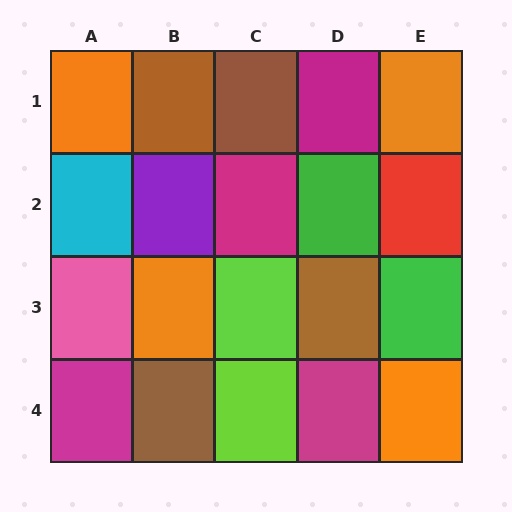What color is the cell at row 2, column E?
Red.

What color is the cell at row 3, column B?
Orange.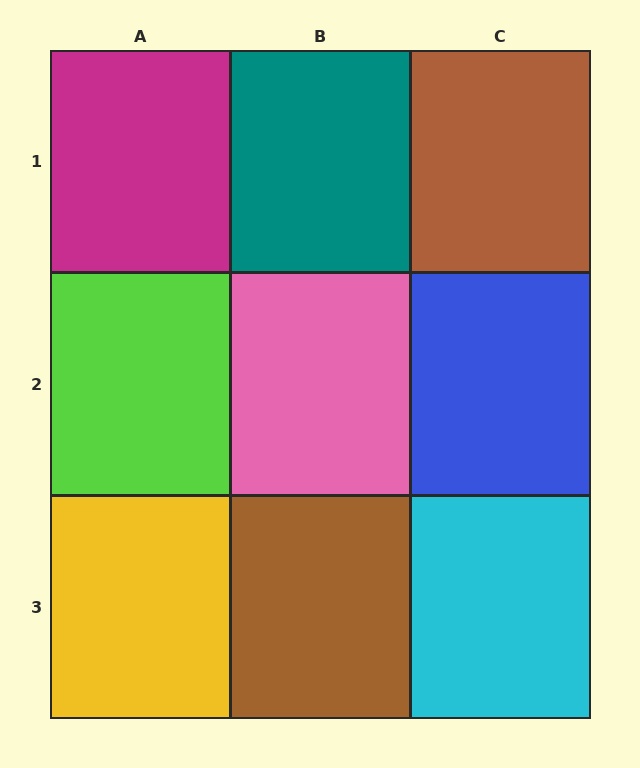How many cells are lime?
1 cell is lime.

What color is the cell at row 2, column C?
Blue.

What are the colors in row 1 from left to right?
Magenta, teal, brown.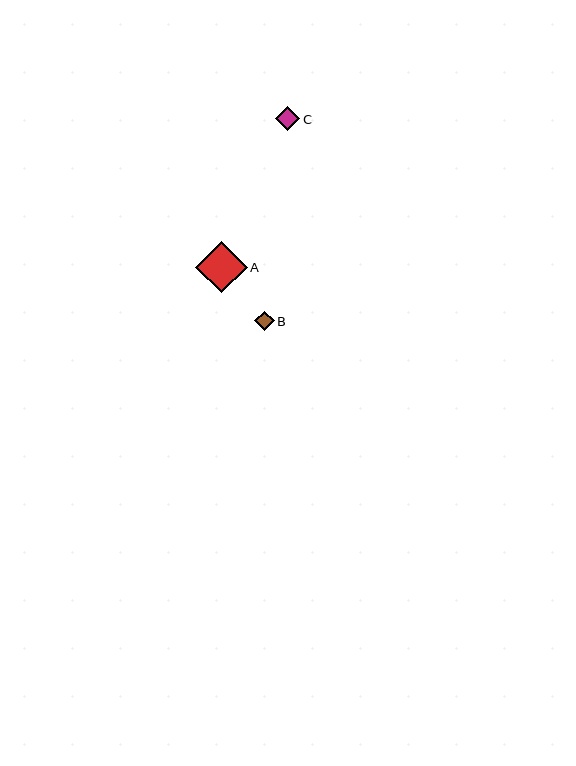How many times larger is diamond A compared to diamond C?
Diamond A is approximately 2.1 times the size of diamond C.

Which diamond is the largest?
Diamond A is the largest with a size of approximately 51 pixels.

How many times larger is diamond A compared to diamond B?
Diamond A is approximately 2.6 times the size of diamond B.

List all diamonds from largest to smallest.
From largest to smallest: A, C, B.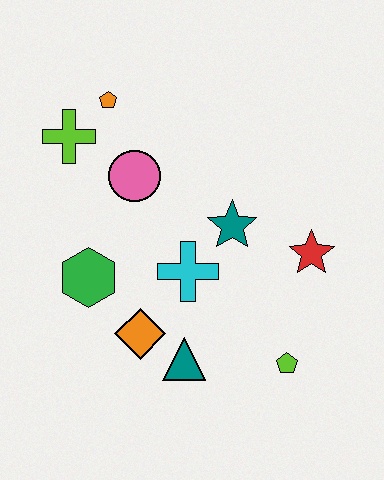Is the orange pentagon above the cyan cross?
Yes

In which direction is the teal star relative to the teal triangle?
The teal star is above the teal triangle.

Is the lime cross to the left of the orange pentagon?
Yes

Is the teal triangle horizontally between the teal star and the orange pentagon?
Yes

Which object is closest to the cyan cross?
The teal star is closest to the cyan cross.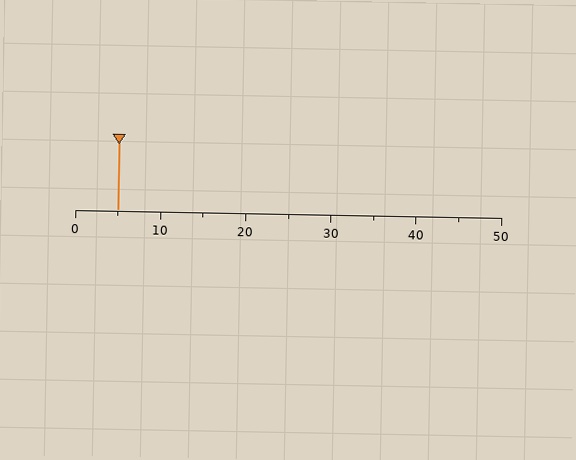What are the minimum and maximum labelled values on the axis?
The axis runs from 0 to 50.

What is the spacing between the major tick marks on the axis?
The major ticks are spaced 10 apart.